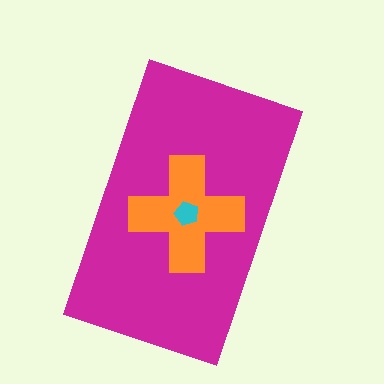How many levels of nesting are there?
3.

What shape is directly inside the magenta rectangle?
The orange cross.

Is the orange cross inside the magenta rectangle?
Yes.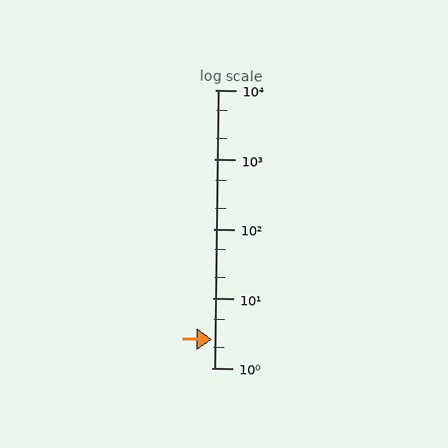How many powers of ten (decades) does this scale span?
The scale spans 4 decades, from 1 to 10000.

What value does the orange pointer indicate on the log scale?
The pointer indicates approximately 2.6.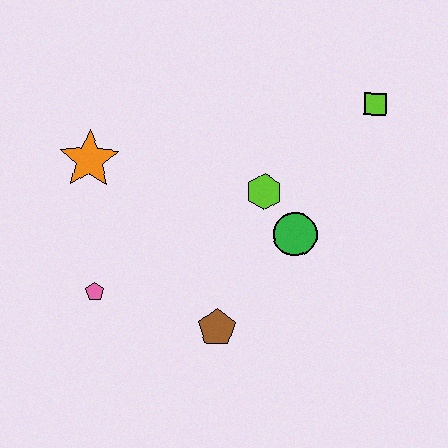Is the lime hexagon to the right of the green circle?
No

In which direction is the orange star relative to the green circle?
The orange star is to the left of the green circle.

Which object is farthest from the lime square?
The pink pentagon is farthest from the lime square.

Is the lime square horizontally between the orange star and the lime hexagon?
No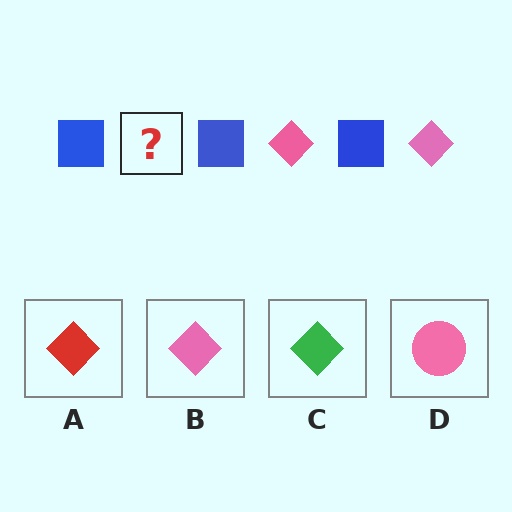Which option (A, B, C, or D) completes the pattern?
B.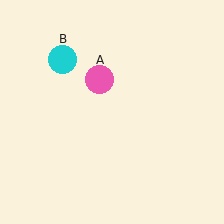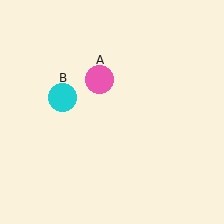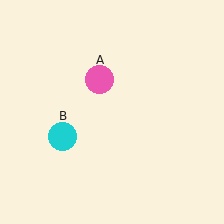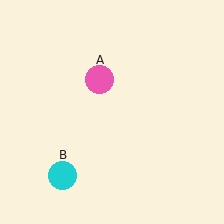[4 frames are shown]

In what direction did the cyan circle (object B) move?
The cyan circle (object B) moved down.